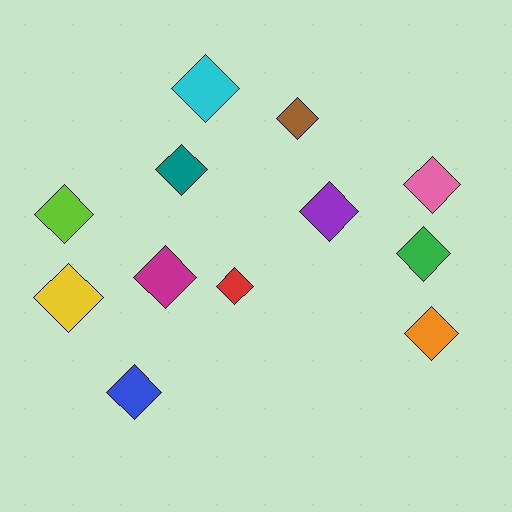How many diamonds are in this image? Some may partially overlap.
There are 12 diamonds.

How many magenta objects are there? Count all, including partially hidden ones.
There is 1 magenta object.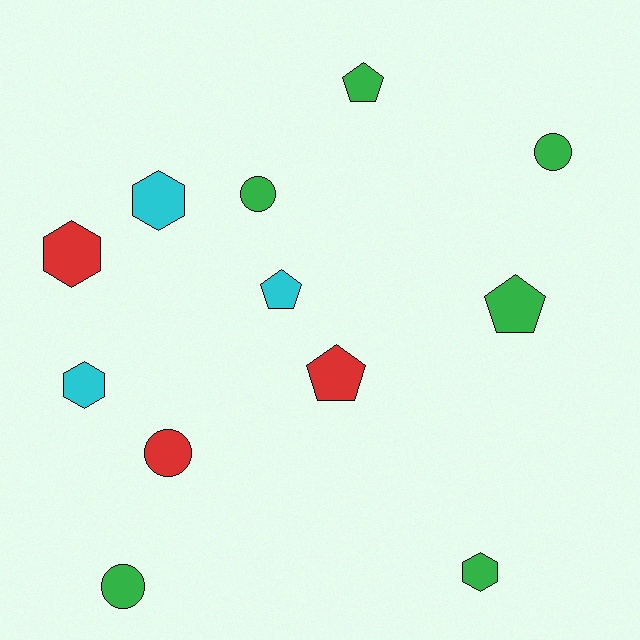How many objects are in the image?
There are 12 objects.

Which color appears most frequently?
Green, with 6 objects.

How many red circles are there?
There is 1 red circle.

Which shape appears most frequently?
Pentagon, with 4 objects.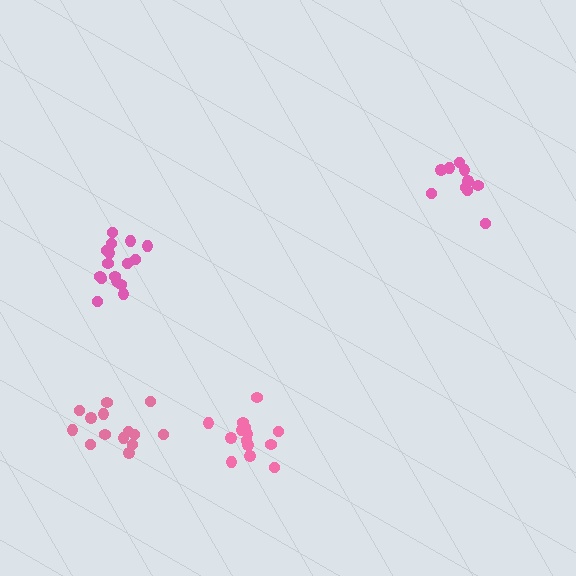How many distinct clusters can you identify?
There are 4 distinct clusters.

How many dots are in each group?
Group 1: 15 dots, Group 2: 16 dots, Group 3: 10 dots, Group 4: 14 dots (55 total).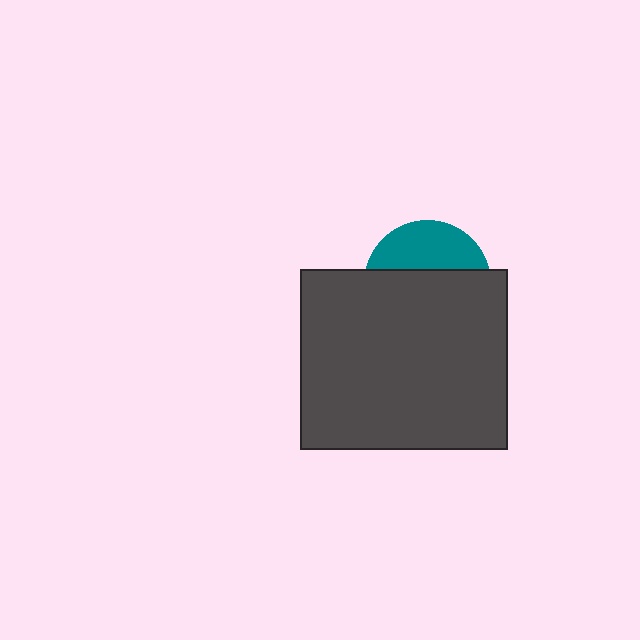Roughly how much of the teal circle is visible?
A small part of it is visible (roughly 36%).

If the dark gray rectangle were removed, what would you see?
You would see the complete teal circle.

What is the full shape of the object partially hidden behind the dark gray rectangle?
The partially hidden object is a teal circle.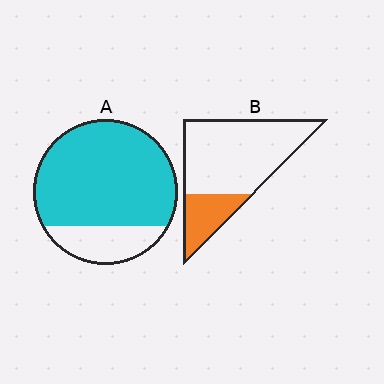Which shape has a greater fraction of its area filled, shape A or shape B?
Shape A.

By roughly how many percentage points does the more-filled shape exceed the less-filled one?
By roughly 55 percentage points (A over B).